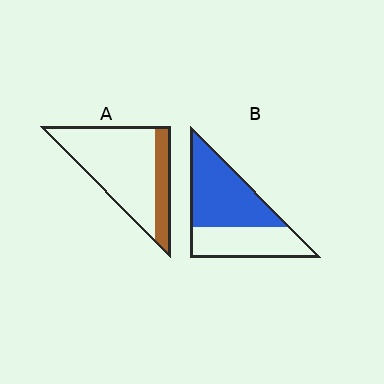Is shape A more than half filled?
No.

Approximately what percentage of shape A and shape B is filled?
A is approximately 25% and B is approximately 60%.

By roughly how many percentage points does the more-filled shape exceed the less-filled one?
By roughly 35 percentage points (B over A).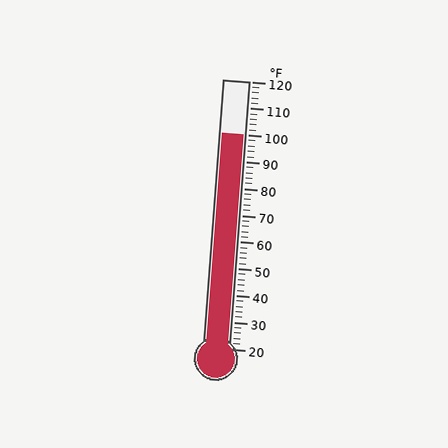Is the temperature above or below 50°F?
The temperature is above 50°F.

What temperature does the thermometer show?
The thermometer shows approximately 100°F.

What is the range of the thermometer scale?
The thermometer scale ranges from 20°F to 120°F.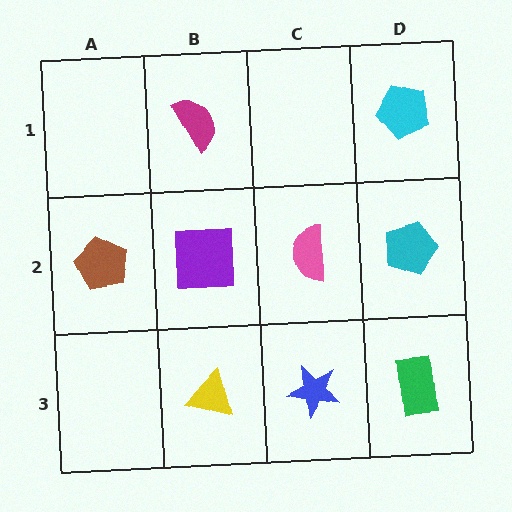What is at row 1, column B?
A magenta semicircle.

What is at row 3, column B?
A yellow triangle.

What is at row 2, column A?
A brown pentagon.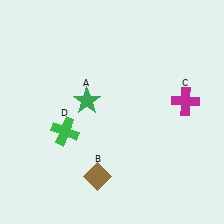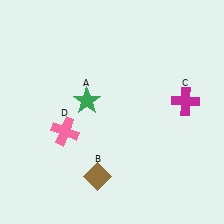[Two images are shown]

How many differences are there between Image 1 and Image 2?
There is 1 difference between the two images.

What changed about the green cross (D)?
In Image 1, D is green. In Image 2, it changed to pink.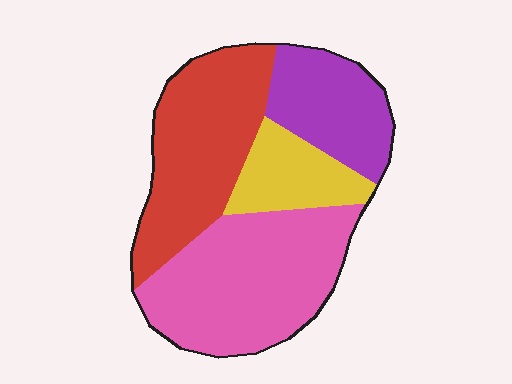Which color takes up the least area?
Yellow, at roughly 15%.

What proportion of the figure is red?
Red covers around 30% of the figure.